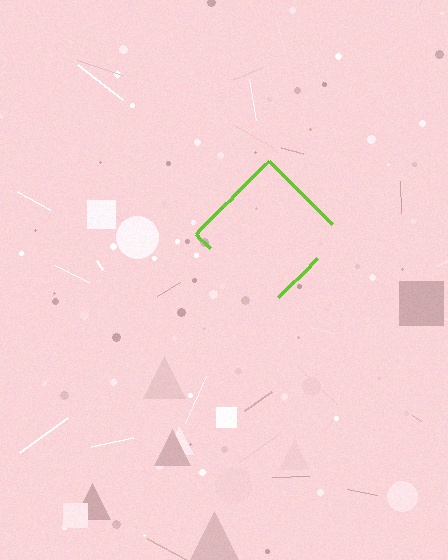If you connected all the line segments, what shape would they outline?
They would outline a diamond.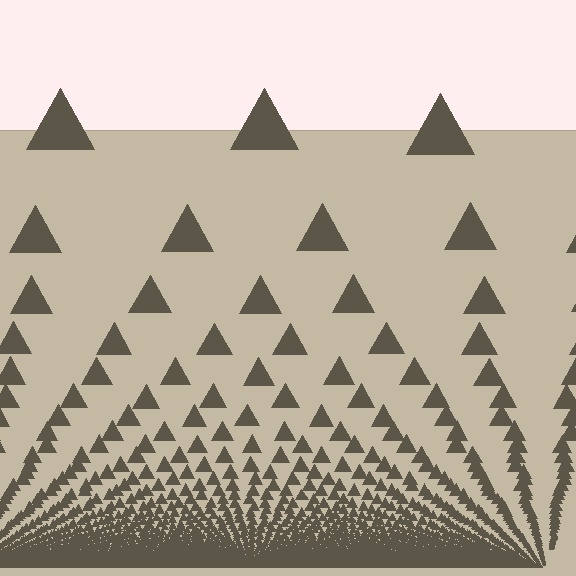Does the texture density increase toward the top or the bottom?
Density increases toward the bottom.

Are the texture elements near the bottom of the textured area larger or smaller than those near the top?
Smaller. The gradient is inverted — elements near the bottom are smaller and denser.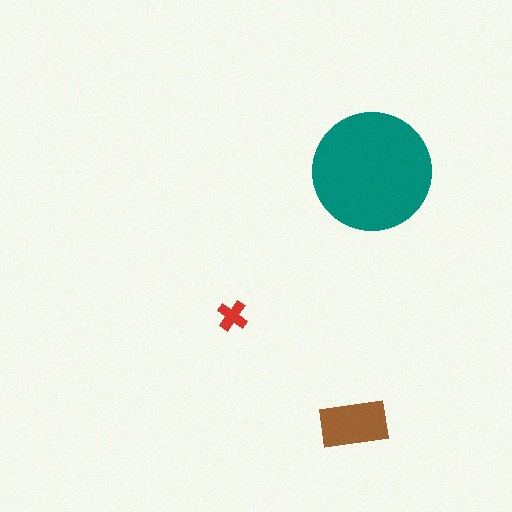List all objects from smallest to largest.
The red cross, the brown rectangle, the teal circle.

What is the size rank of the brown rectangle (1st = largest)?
2nd.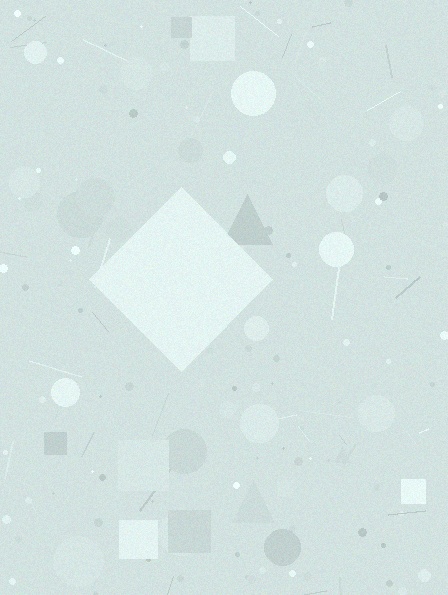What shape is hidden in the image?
A diamond is hidden in the image.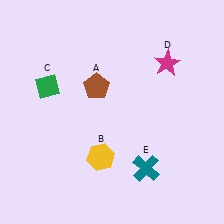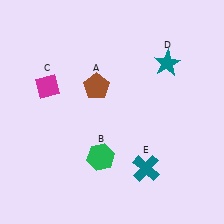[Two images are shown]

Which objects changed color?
B changed from yellow to green. C changed from green to magenta. D changed from magenta to teal.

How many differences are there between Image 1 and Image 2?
There are 3 differences between the two images.